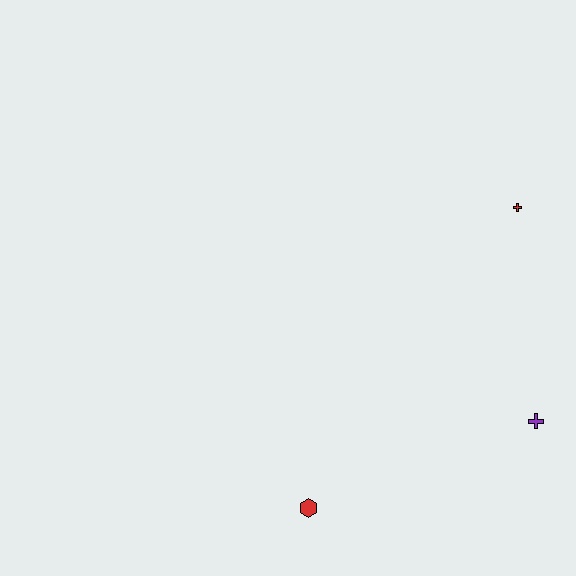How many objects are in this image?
There are 3 objects.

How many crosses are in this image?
There are 2 crosses.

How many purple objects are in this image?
There is 1 purple object.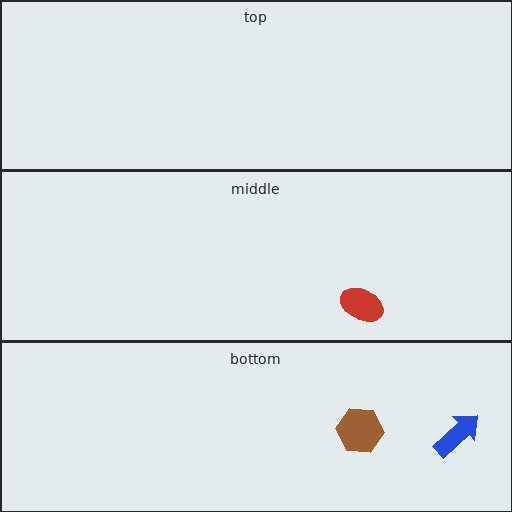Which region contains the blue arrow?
The bottom region.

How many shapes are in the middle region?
1.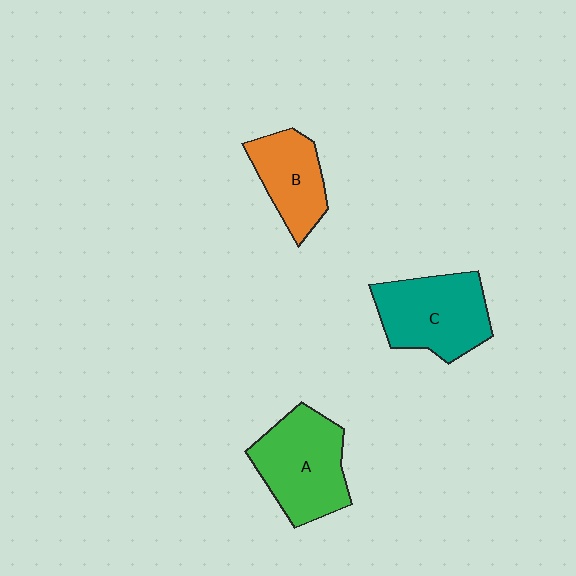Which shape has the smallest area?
Shape B (orange).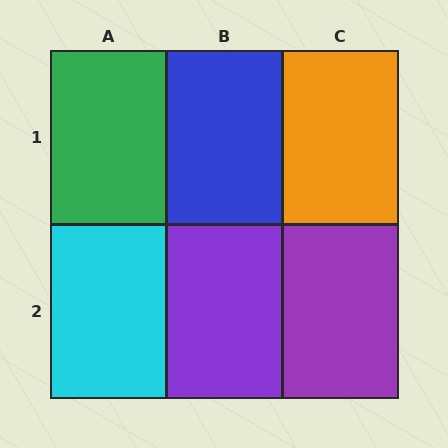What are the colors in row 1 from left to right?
Green, blue, orange.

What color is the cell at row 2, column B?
Purple.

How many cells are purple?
2 cells are purple.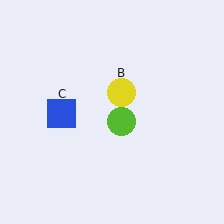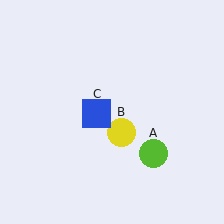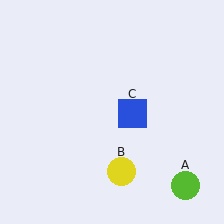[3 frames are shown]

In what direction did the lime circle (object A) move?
The lime circle (object A) moved down and to the right.